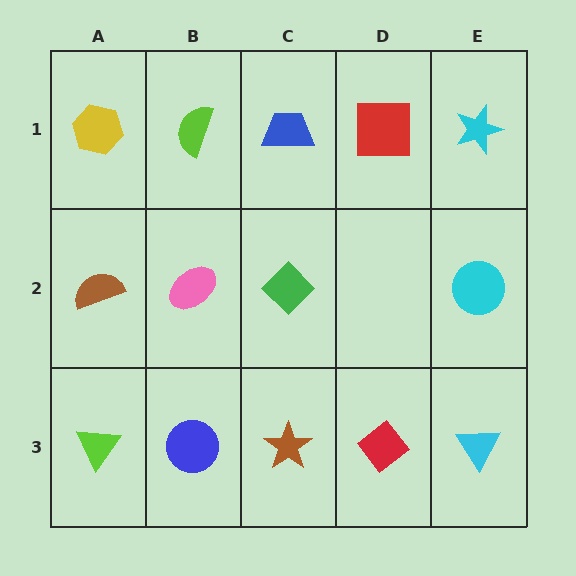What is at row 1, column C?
A blue trapezoid.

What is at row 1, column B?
A lime semicircle.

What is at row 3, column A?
A lime triangle.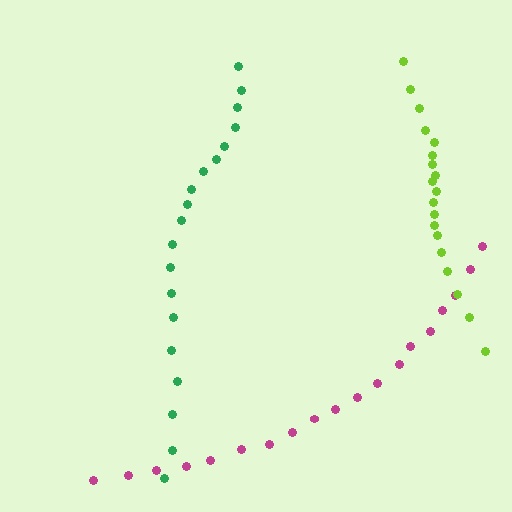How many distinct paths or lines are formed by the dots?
There are 3 distinct paths.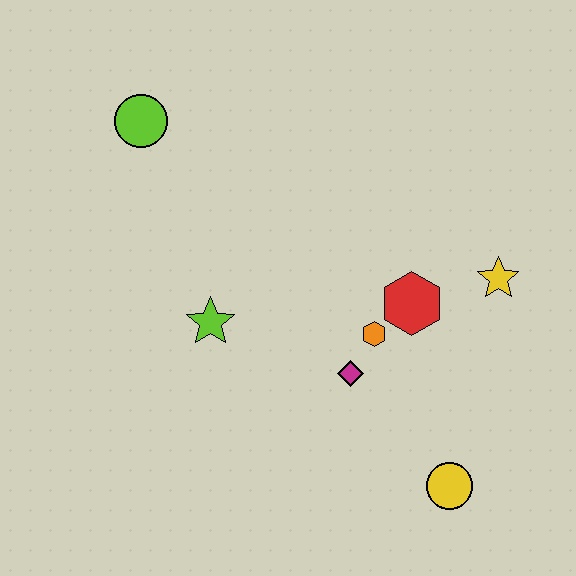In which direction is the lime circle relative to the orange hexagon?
The lime circle is to the left of the orange hexagon.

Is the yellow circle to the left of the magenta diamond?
No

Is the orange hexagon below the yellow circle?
No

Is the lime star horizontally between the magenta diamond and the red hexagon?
No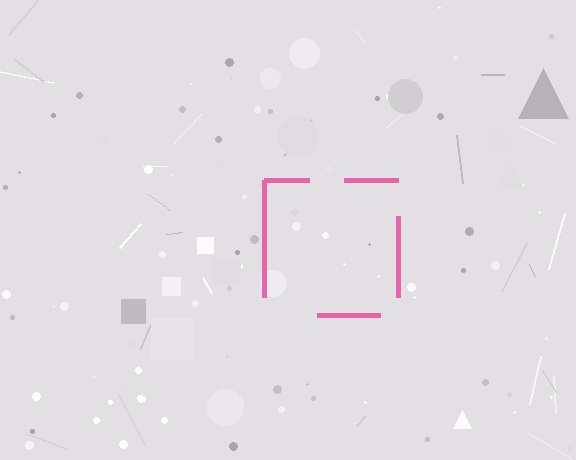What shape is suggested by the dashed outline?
The dashed outline suggests a square.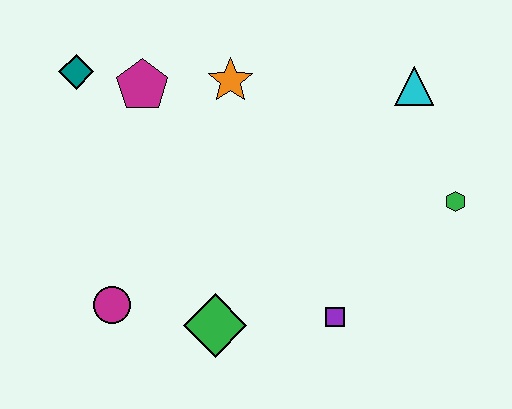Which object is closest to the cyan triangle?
The green hexagon is closest to the cyan triangle.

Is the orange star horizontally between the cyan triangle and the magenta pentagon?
Yes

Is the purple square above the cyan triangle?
No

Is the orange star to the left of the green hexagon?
Yes